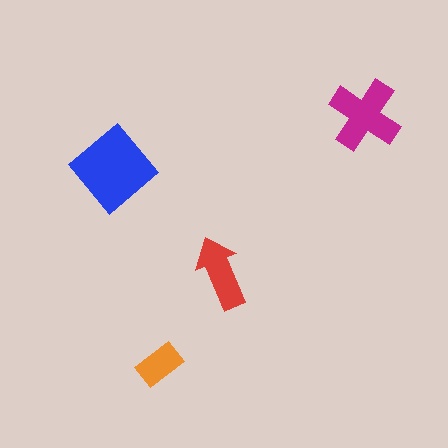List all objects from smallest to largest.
The orange rectangle, the red arrow, the magenta cross, the blue diamond.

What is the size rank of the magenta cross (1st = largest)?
2nd.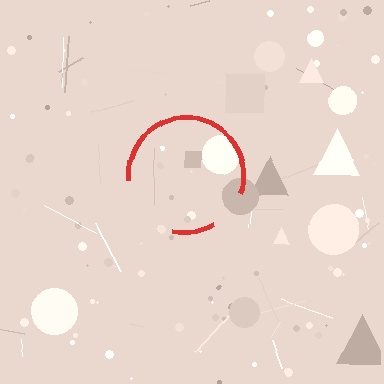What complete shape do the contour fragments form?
The contour fragments form a circle.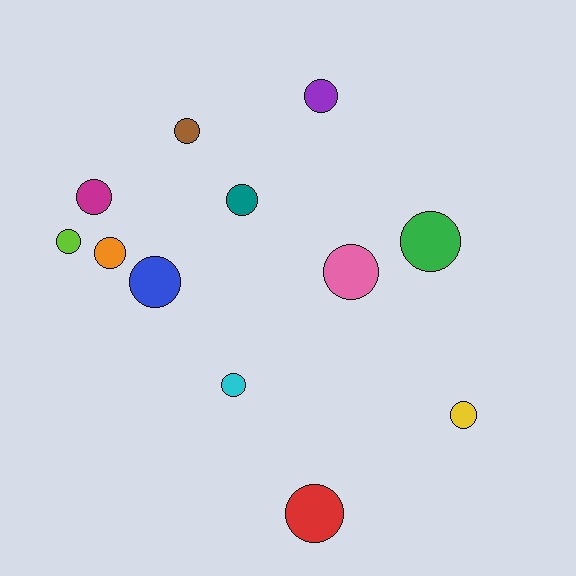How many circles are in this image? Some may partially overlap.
There are 12 circles.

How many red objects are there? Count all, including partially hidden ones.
There is 1 red object.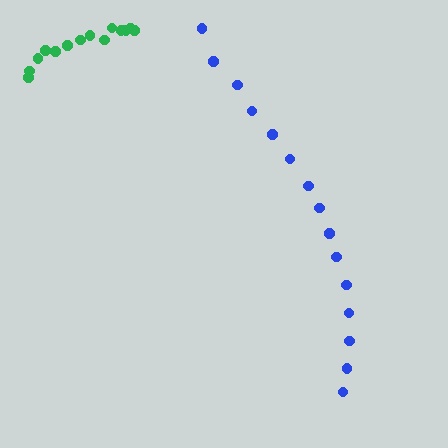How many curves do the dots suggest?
There are 2 distinct paths.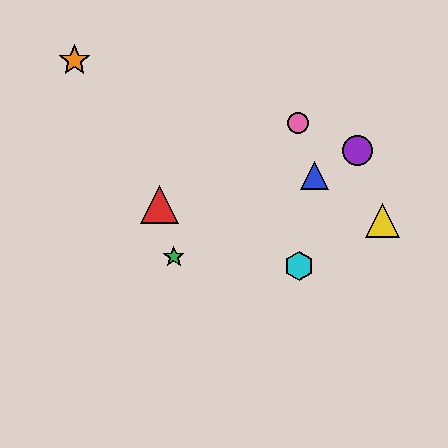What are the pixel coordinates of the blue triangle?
The blue triangle is at (314, 176).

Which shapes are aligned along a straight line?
The blue triangle, the green star, the purple circle are aligned along a straight line.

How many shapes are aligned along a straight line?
3 shapes (the blue triangle, the green star, the purple circle) are aligned along a straight line.